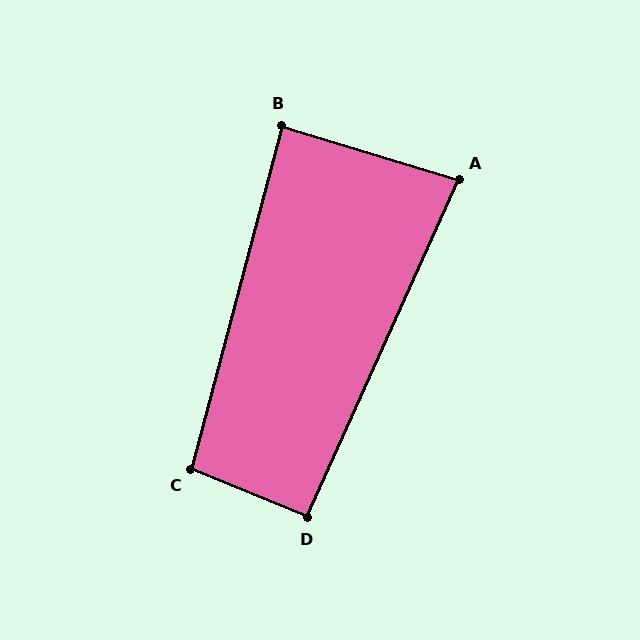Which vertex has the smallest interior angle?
A, at approximately 83 degrees.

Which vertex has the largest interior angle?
C, at approximately 97 degrees.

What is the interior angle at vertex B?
Approximately 88 degrees (approximately right).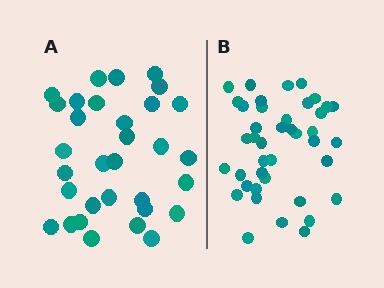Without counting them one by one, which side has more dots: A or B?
Region B (the right region) has more dots.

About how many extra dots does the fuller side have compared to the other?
Region B has roughly 8 or so more dots than region A.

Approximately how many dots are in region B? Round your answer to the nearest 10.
About 40 dots. (The exact count is 41, which rounds to 40.)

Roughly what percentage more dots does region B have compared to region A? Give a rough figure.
About 30% more.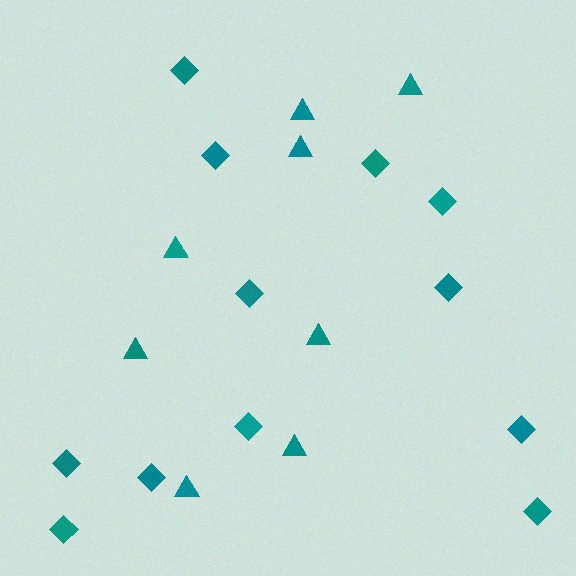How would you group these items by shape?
There are 2 groups: one group of triangles (8) and one group of diamonds (12).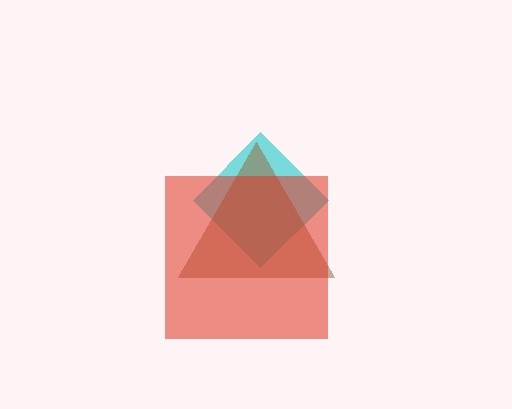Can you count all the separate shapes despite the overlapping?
Yes, there are 3 separate shapes.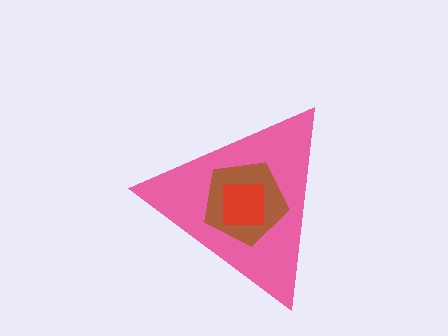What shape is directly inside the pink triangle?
The brown pentagon.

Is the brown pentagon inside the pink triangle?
Yes.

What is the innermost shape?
The red square.